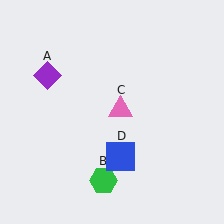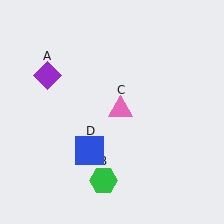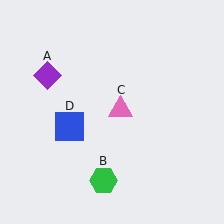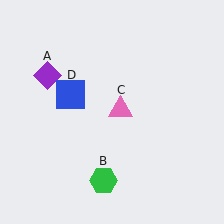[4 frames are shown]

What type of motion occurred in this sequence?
The blue square (object D) rotated clockwise around the center of the scene.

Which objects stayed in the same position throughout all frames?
Purple diamond (object A) and green hexagon (object B) and pink triangle (object C) remained stationary.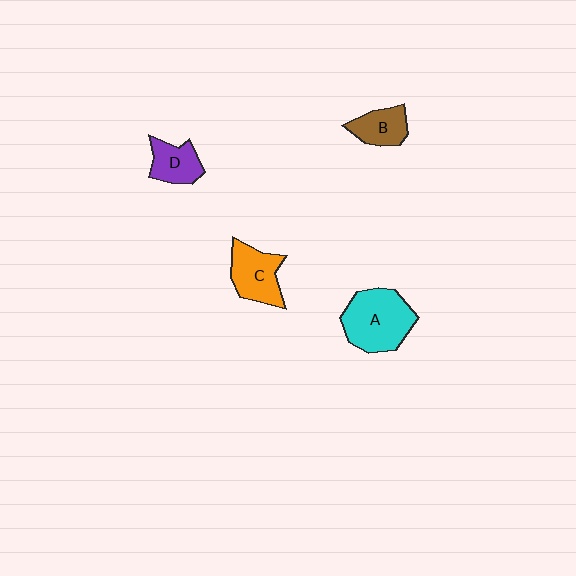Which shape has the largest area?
Shape A (cyan).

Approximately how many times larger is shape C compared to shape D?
Approximately 1.4 times.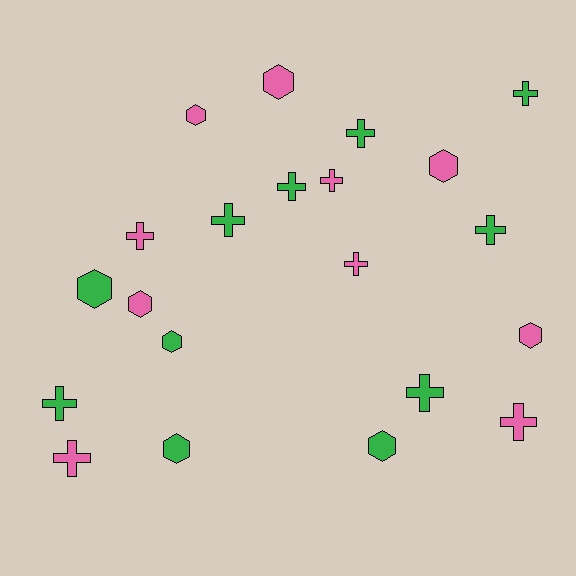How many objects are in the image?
There are 21 objects.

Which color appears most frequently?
Green, with 11 objects.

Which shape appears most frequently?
Cross, with 12 objects.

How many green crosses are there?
There are 7 green crosses.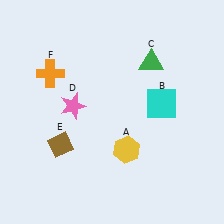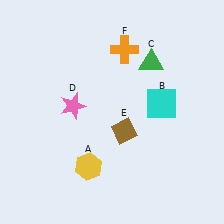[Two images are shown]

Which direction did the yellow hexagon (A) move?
The yellow hexagon (A) moved left.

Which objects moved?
The objects that moved are: the yellow hexagon (A), the brown diamond (E), the orange cross (F).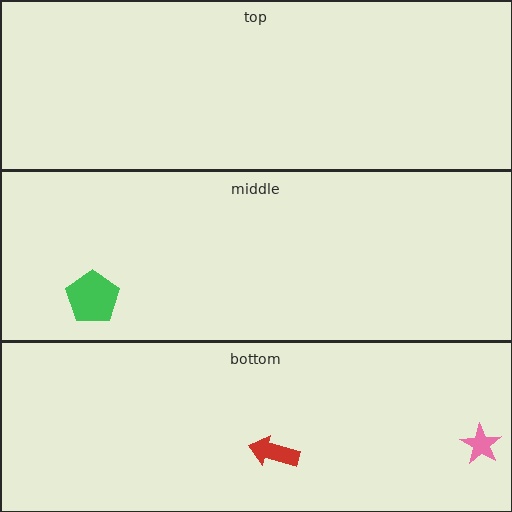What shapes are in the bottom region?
The pink star, the red arrow.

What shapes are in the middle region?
The green pentagon.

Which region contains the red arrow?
The bottom region.